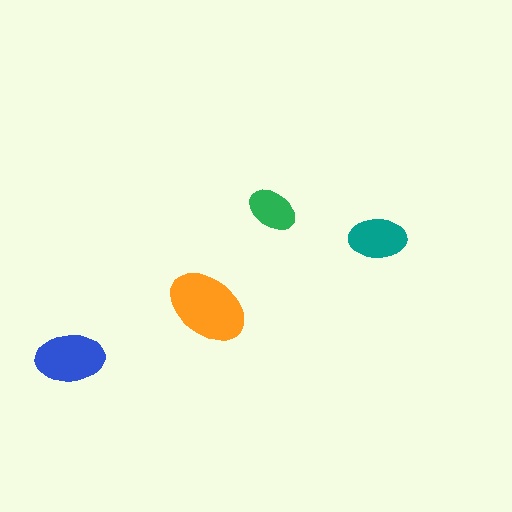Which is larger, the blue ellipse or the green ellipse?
The blue one.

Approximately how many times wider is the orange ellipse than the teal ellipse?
About 1.5 times wider.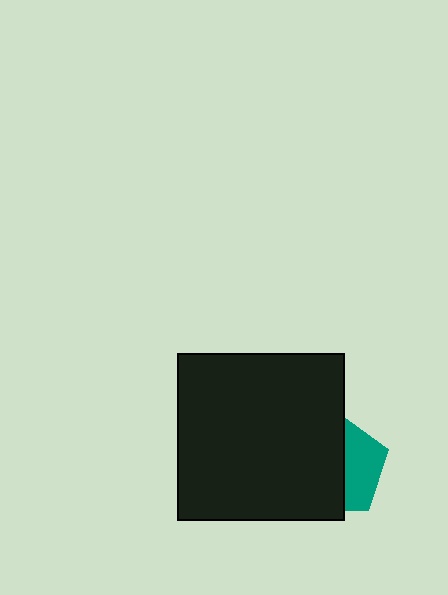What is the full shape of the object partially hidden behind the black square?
The partially hidden object is a teal pentagon.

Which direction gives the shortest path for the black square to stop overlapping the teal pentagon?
Moving left gives the shortest separation.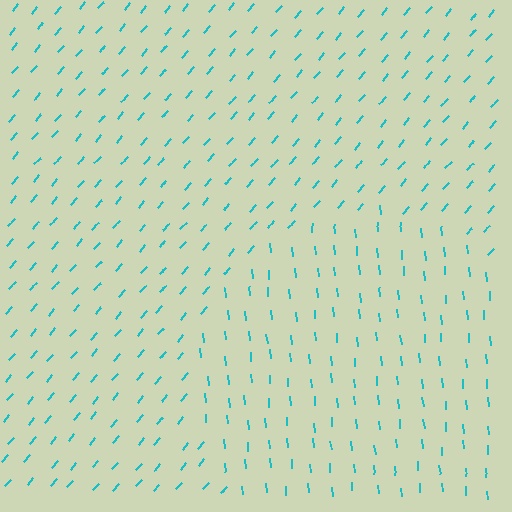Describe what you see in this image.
The image is filled with small cyan line segments. A circle region in the image has lines oriented differently from the surrounding lines, creating a visible texture boundary.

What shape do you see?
I see a circle.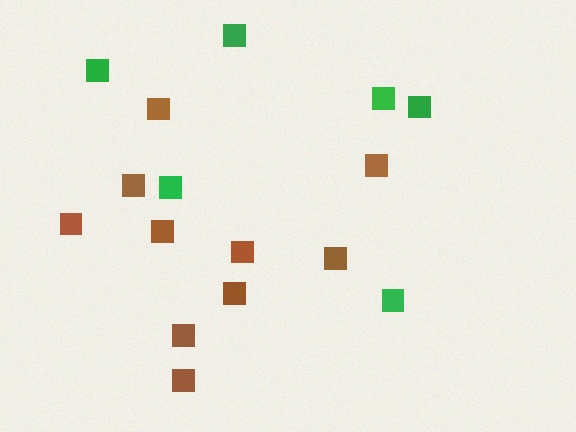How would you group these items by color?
There are 2 groups: one group of green squares (6) and one group of brown squares (10).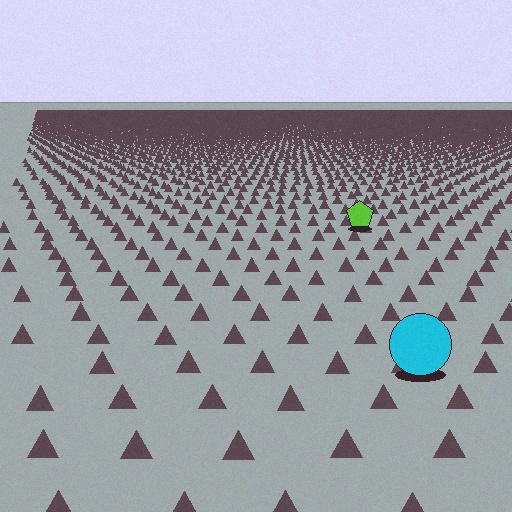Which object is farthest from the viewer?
The lime pentagon is farthest from the viewer. It appears smaller and the ground texture around it is denser.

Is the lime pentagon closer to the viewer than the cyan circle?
No. The cyan circle is closer — you can tell from the texture gradient: the ground texture is coarser near it.